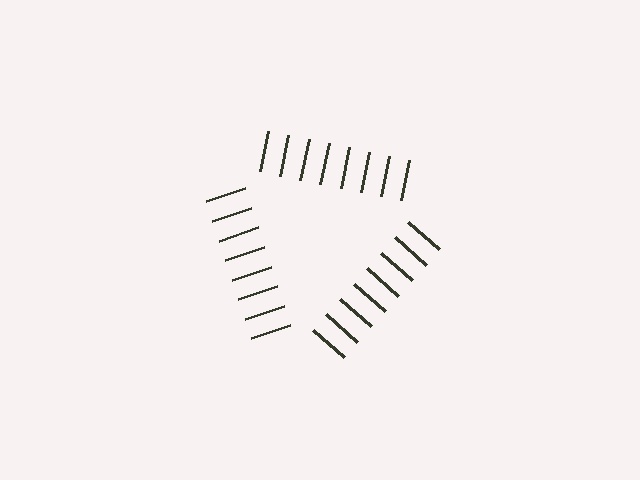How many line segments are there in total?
24 — 8 along each of the 3 edges.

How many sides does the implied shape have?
3 sides — the line-ends trace a triangle.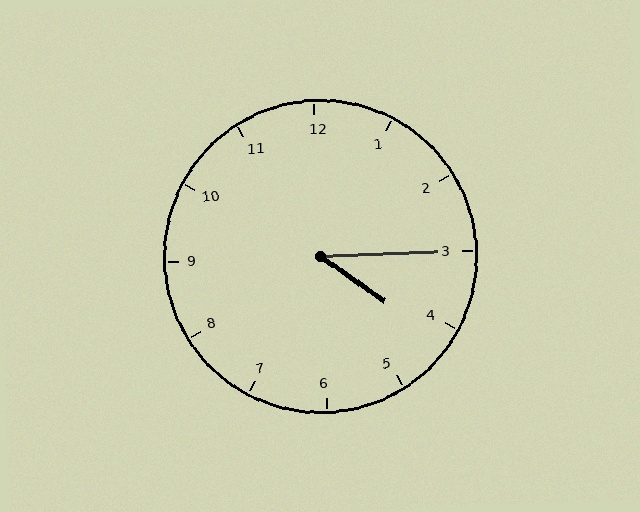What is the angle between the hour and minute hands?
Approximately 38 degrees.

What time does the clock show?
4:15.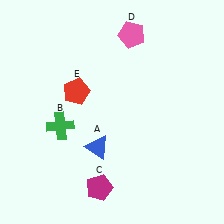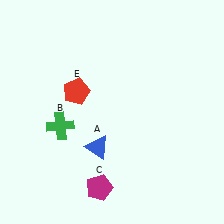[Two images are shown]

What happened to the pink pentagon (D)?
The pink pentagon (D) was removed in Image 2. It was in the top-right area of Image 1.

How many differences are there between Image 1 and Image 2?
There is 1 difference between the two images.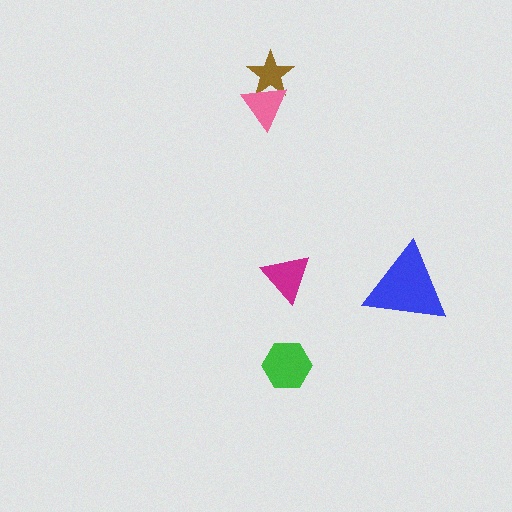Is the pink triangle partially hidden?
No, no other shape covers it.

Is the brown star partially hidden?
Yes, it is partially covered by another shape.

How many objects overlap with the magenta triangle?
0 objects overlap with the magenta triangle.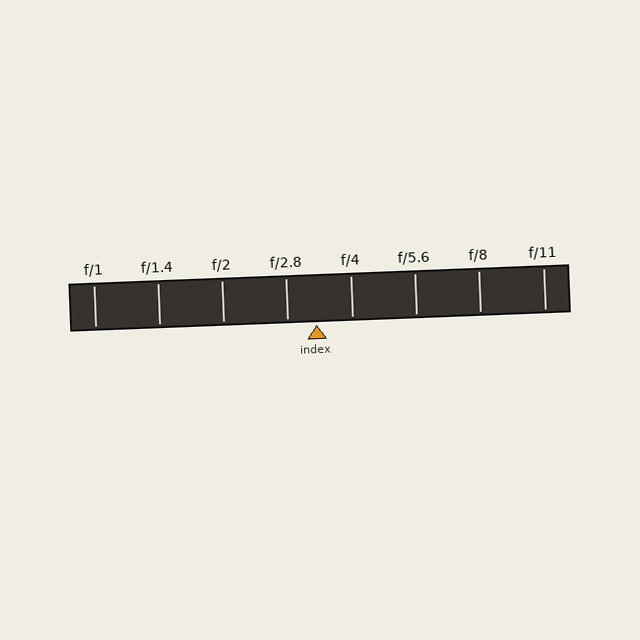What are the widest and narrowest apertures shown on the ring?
The widest aperture shown is f/1 and the narrowest is f/11.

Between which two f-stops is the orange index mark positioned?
The index mark is between f/2.8 and f/4.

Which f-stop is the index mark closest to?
The index mark is closest to f/2.8.